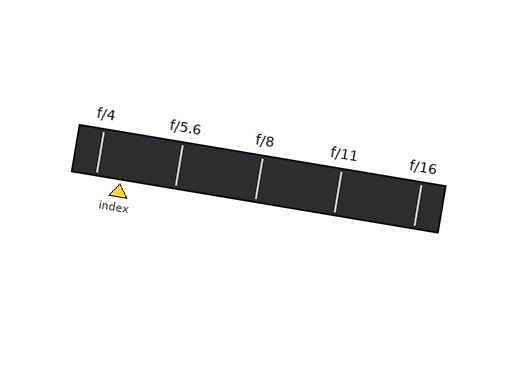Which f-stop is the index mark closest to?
The index mark is closest to f/4.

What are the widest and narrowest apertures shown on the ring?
The widest aperture shown is f/4 and the narrowest is f/16.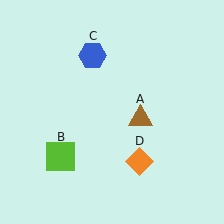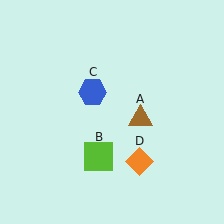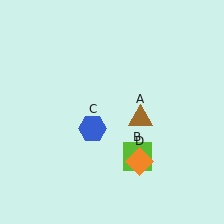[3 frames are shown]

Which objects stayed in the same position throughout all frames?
Brown triangle (object A) and orange diamond (object D) remained stationary.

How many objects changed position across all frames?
2 objects changed position: lime square (object B), blue hexagon (object C).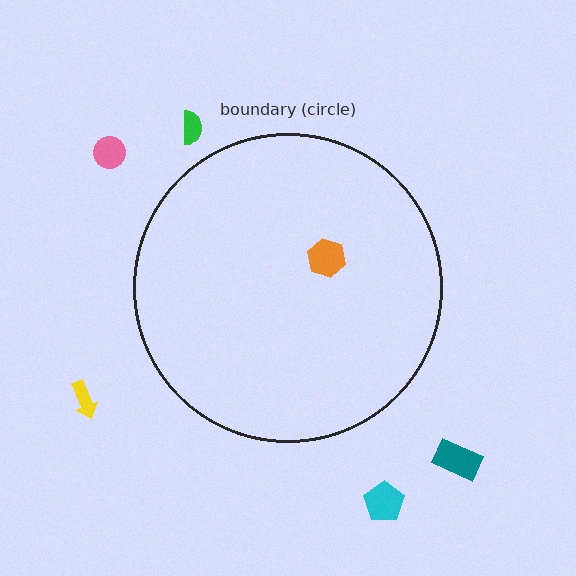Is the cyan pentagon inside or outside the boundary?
Outside.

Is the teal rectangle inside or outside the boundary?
Outside.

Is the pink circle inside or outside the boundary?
Outside.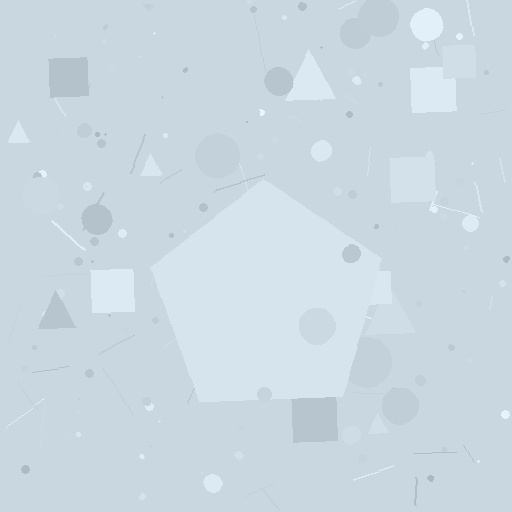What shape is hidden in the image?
A pentagon is hidden in the image.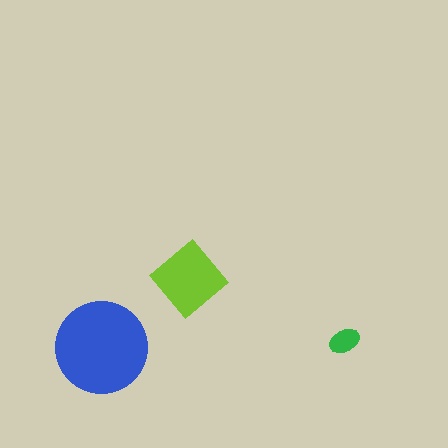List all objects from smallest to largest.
The green ellipse, the lime diamond, the blue circle.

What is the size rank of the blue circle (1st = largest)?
1st.